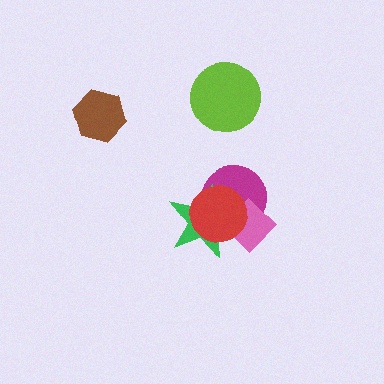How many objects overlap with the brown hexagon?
0 objects overlap with the brown hexagon.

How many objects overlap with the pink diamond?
3 objects overlap with the pink diamond.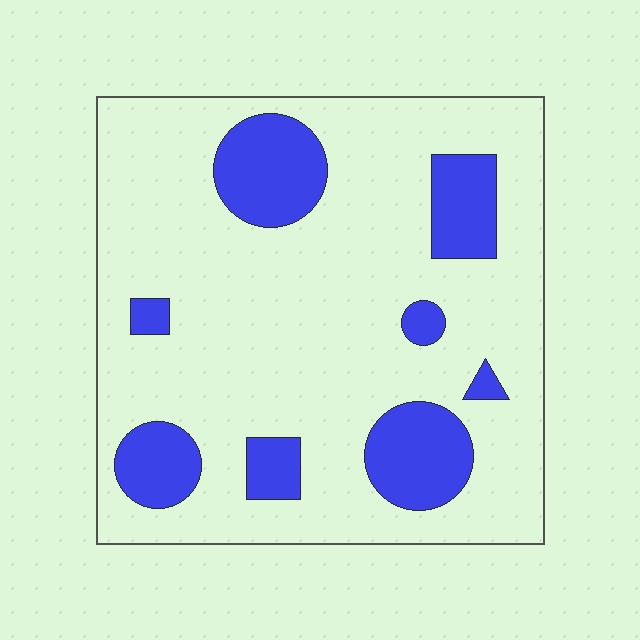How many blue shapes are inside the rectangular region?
8.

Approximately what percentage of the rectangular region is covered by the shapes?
Approximately 20%.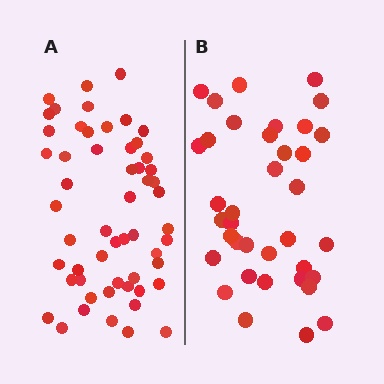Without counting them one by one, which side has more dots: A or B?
Region A (the left region) has more dots.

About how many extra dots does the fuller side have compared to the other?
Region A has approximately 20 more dots than region B.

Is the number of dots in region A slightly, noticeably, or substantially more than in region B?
Region A has substantially more. The ratio is roughly 1.5 to 1.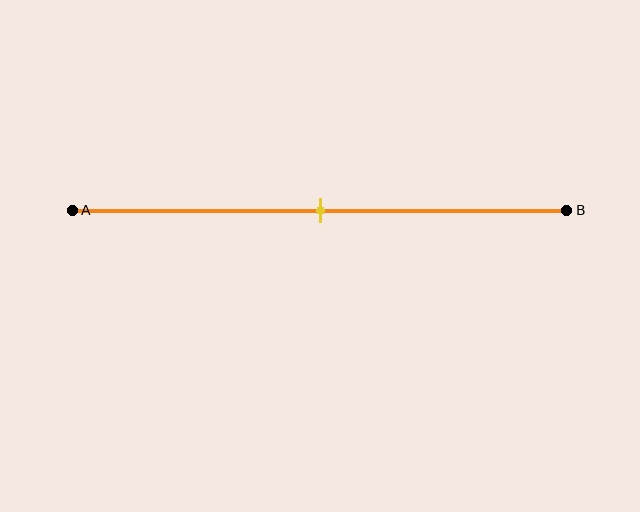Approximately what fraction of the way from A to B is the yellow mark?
The yellow mark is approximately 50% of the way from A to B.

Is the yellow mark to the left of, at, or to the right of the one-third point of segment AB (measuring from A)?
The yellow mark is to the right of the one-third point of segment AB.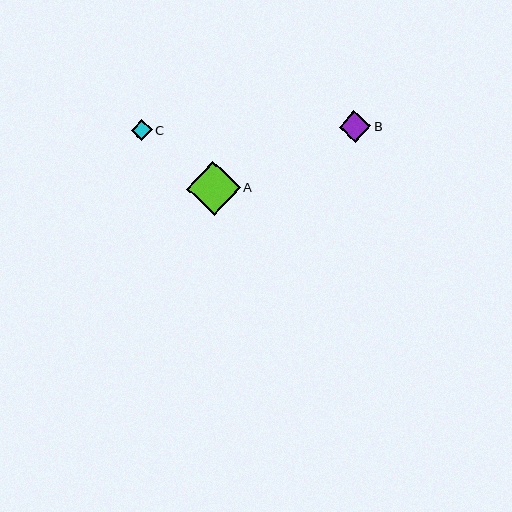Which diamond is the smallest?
Diamond C is the smallest with a size of approximately 21 pixels.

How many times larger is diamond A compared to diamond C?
Diamond A is approximately 2.6 times the size of diamond C.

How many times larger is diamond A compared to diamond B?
Diamond A is approximately 1.7 times the size of diamond B.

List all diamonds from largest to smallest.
From largest to smallest: A, B, C.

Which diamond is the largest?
Diamond A is the largest with a size of approximately 54 pixels.